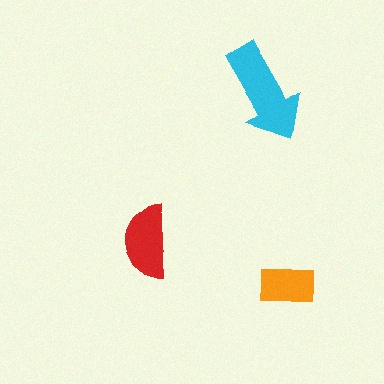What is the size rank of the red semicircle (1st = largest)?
2nd.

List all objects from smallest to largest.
The orange rectangle, the red semicircle, the cyan arrow.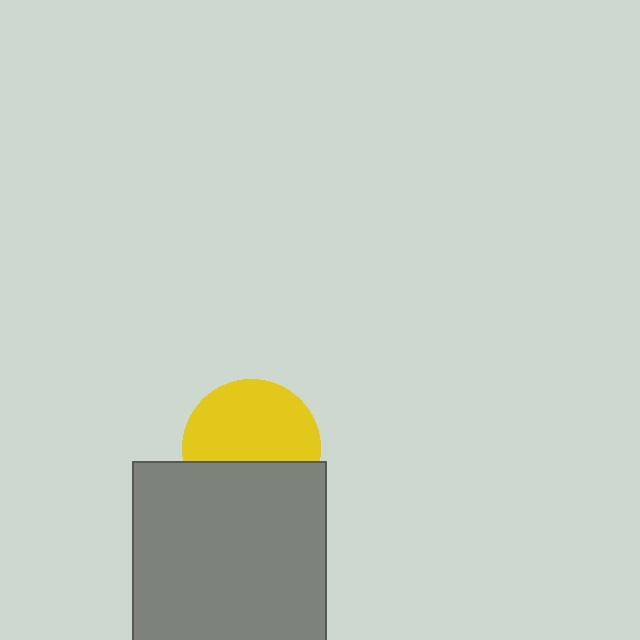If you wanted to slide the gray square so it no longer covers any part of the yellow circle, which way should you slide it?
Slide it down — that is the most direct way to separate the two shapes.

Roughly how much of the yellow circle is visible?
About half of it is visible (roughly 62%).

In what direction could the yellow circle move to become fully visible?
The yellow circle could move up. That would shift it out from behind the gray square entirely.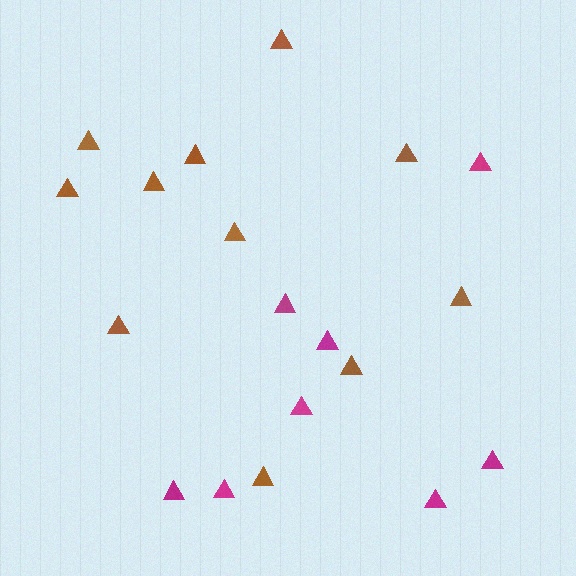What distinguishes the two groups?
There are 2 groups: one group of brown triangles (11) and one group of magenta triangles (8).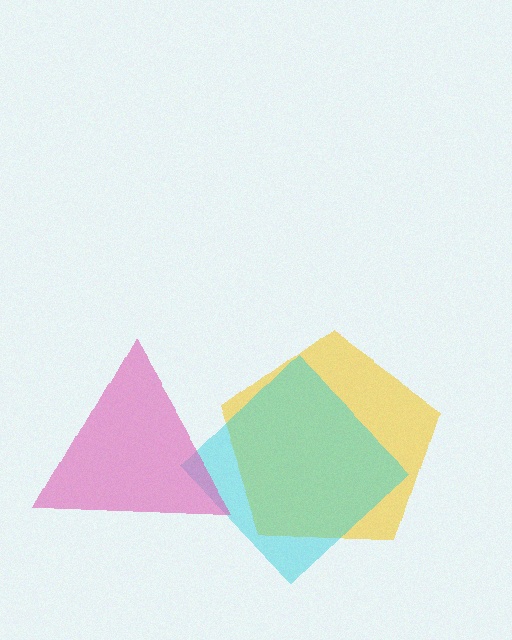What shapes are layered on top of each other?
The layered shapes are: a yellow pentagon, a cyan diamond, a pink triangle.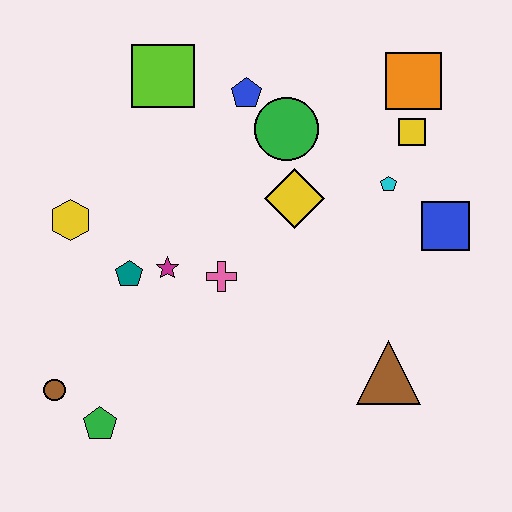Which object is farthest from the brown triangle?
The lime square is farthest from the brown triangle.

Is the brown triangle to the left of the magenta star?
No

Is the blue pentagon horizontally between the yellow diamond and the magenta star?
Yes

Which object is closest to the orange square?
The yellow square is closest to the orange square.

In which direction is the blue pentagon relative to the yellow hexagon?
The blue pentagon is to the right of the yellow hexagon.